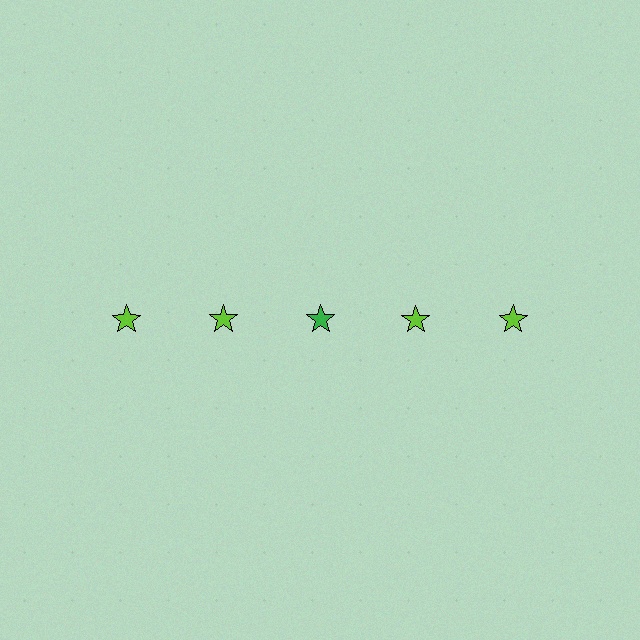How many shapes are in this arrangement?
There are 5 shapes arranged in a grid pattern.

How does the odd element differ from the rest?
It has a different color: green instead of lime.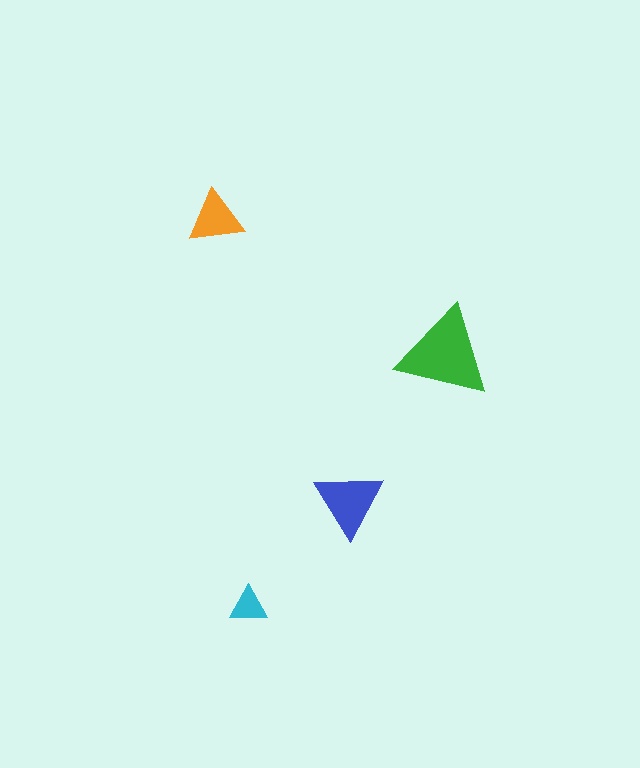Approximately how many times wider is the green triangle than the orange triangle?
About 1.5 times wider.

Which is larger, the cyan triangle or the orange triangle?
The orange one.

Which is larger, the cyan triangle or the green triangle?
The green one.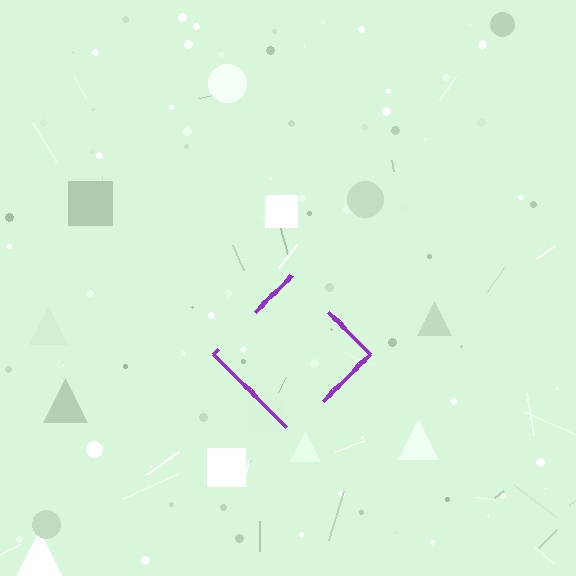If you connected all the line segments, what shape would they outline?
They would outline a diamond.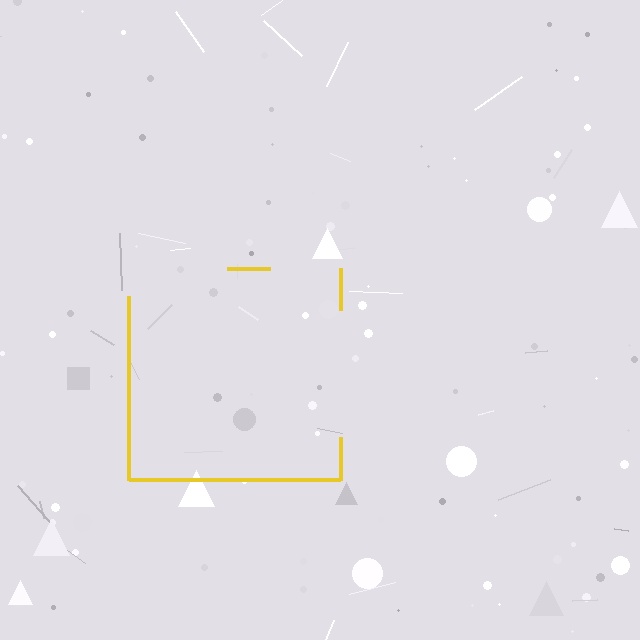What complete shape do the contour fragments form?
The contour fragments form a square.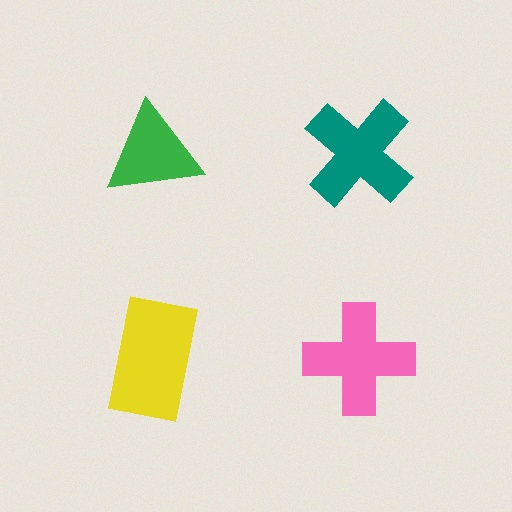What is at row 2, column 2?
A pink cross.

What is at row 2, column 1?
A yellow rectangle.